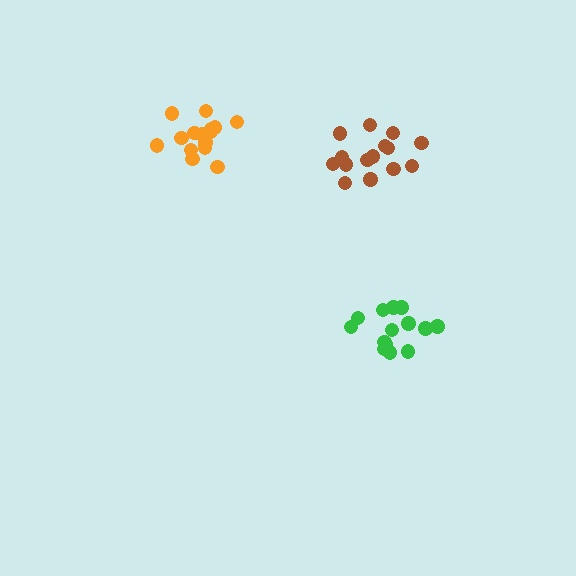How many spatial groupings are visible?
There are 3 spatial groupings.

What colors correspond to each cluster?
The clusters are colored: orange, brown, green.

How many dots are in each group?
Group 1: 16 dots, Group 2: 15 dots, Group 3: 14 dots (45 total).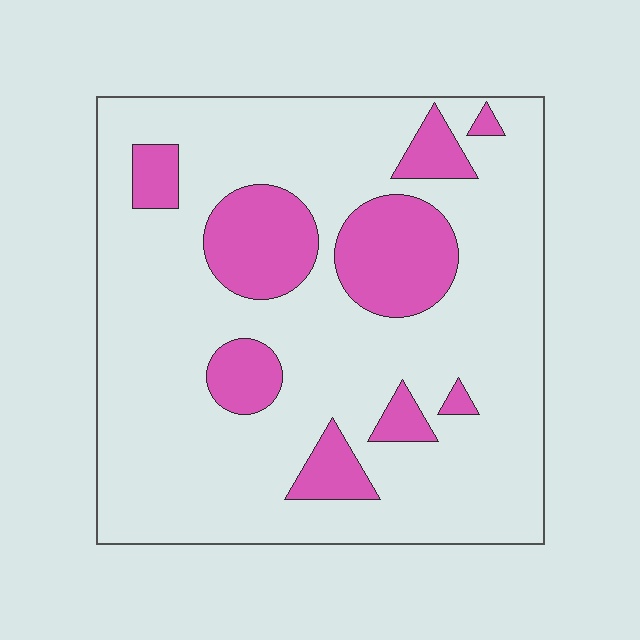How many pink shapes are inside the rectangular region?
9.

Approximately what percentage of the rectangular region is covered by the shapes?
Approximately 20%.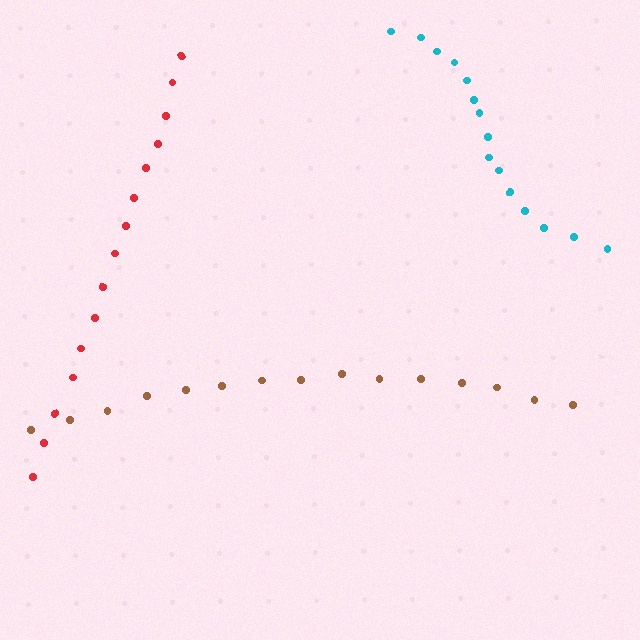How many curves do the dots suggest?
There are 3 distinct paths.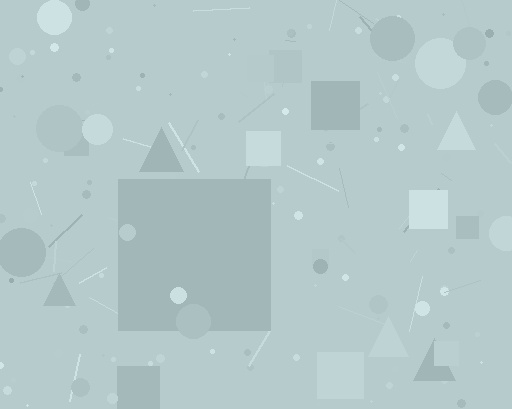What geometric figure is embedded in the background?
A square is embedded in the background.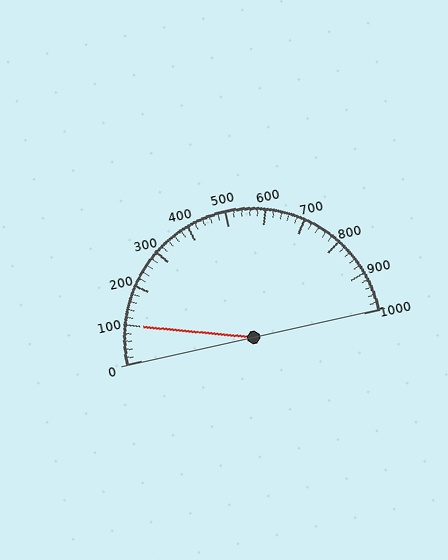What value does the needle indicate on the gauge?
The needle indicates approximately 100.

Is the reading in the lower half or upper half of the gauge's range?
The reading is in the lower half of the range (0 to 1000).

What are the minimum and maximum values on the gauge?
The gauge ranges from 0 to 1000.